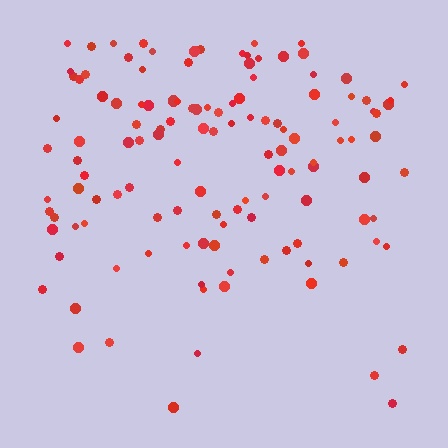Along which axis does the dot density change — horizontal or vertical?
Vertical.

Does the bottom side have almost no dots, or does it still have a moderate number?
Still a moderate number, just noticeably fewer than the top.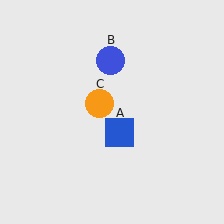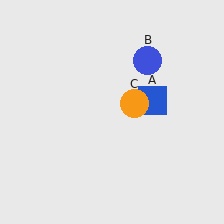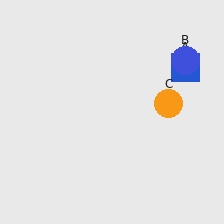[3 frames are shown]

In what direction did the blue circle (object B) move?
The blue circle (object B) moved right.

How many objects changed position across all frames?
3 objects changed position: blue square (object A), blue circle (object B), orange circle (object C).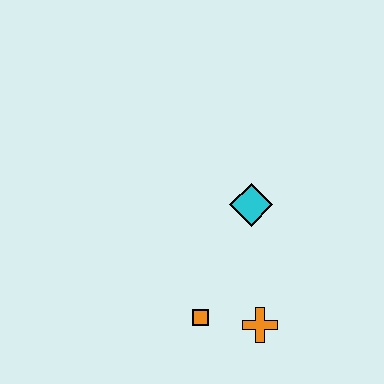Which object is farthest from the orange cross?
The cyan diamond is farthest from the orange cross.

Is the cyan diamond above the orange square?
Yes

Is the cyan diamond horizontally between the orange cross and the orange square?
Yes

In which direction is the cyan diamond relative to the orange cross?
The cyan diamond is above the orange cross.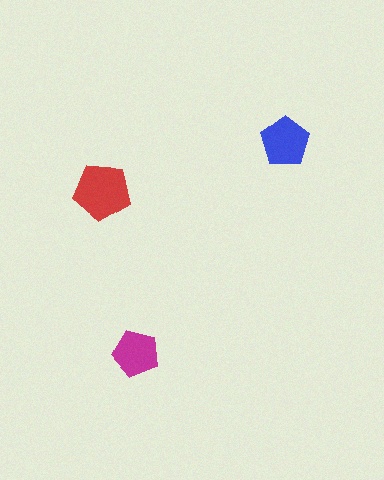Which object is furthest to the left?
The red pentagon is leftmost.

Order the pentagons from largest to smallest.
the red one, the blue one, the magenta one.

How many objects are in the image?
There are 3 objects in the image.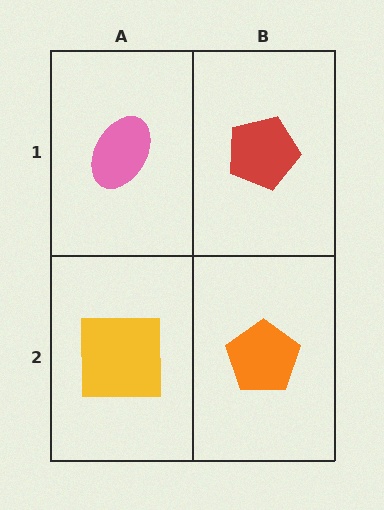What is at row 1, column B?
A red pentagon.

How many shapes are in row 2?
2 shapes.